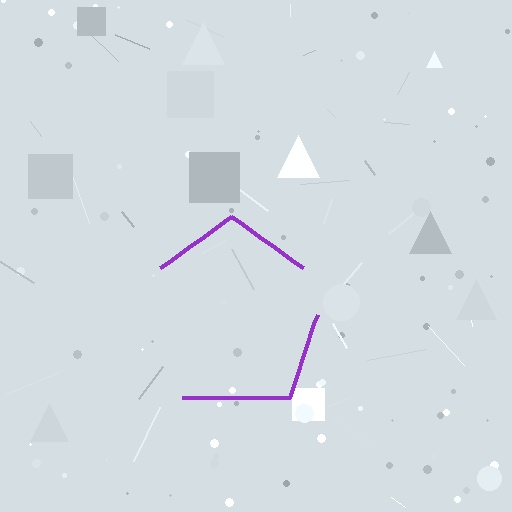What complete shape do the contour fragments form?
The contour fragments form a pentagon.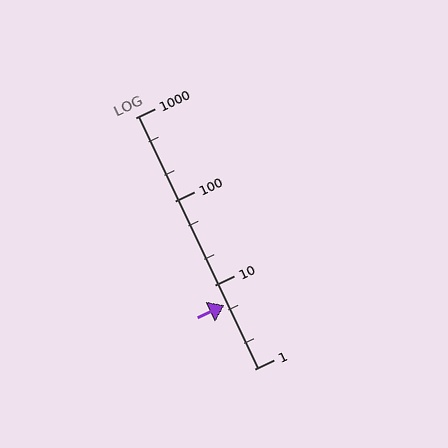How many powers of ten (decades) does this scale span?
The scale spans 3 decades, from 1 to 1000.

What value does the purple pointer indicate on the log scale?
The pointer indicates approximately 5.8.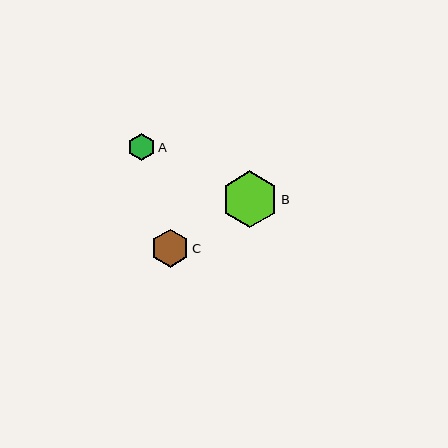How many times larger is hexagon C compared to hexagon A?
Hexagon C is approximately 1.4 times the size of hexagon A.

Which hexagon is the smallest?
Hexagon A is the smallest with a size of approximately 28 pixels.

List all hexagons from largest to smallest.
From largest to smallest: B, C, A.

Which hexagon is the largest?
Hexagon B is the largest with a size of approximately 57 pixels.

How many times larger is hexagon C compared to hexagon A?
Hexagon C is approximately 1.4 times the size of hexagon A.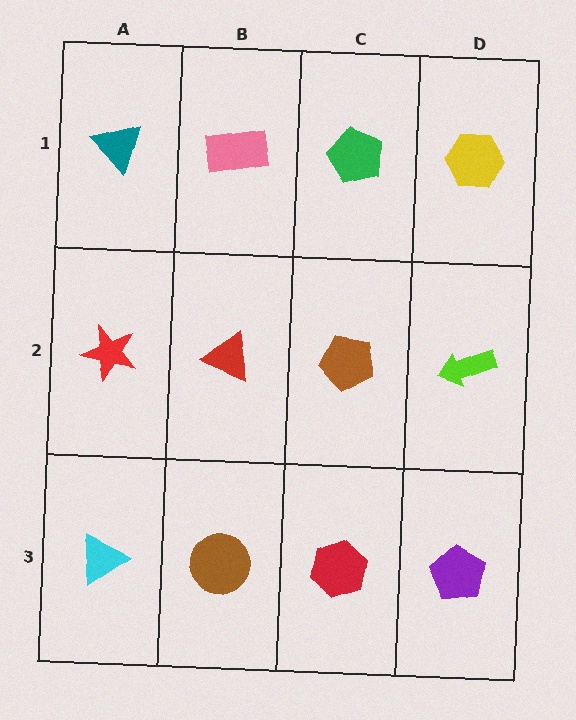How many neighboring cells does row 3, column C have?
3.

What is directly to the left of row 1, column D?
A green pentagon.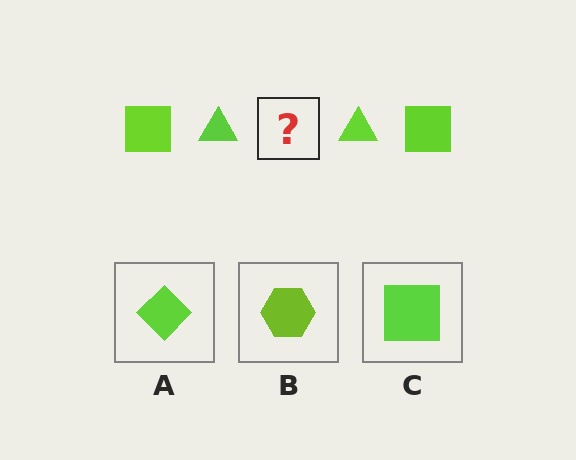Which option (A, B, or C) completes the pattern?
C.